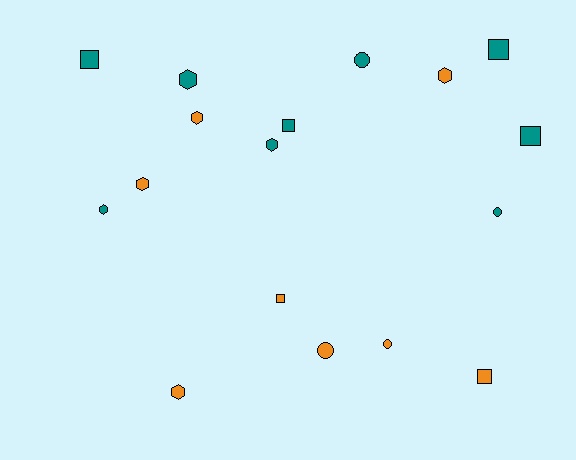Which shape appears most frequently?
Hexagon, with 7 objects.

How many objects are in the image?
There are 17 objects.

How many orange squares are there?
There are 2 orange squares.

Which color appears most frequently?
Teal, with 9 objects.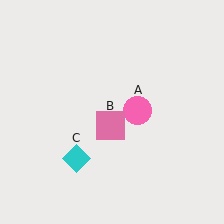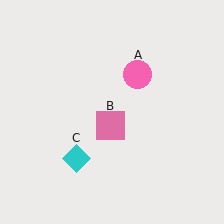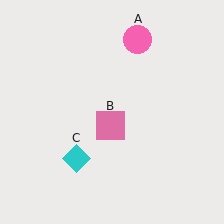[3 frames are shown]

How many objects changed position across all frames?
1 object changed position: pink circle (object A).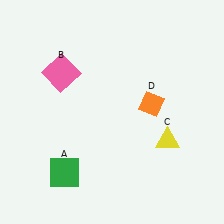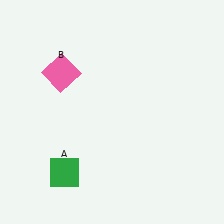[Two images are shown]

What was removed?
The orange diamond (D), the yellow triangle (C) were removed in Image 2.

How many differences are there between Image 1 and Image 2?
There are 2 differences between the two images.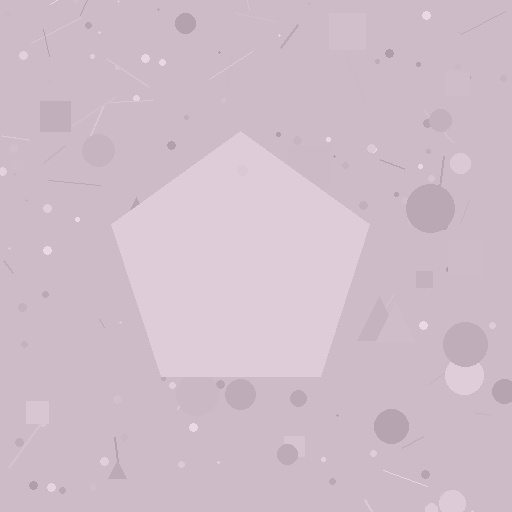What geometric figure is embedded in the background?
A pentagon is embedded in the background.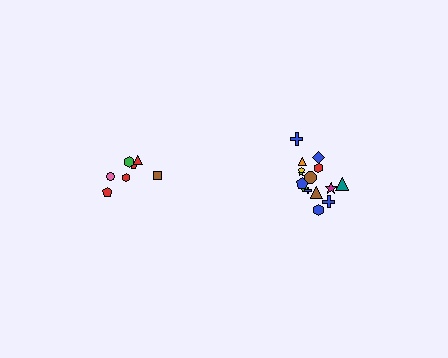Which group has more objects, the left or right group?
The right group.